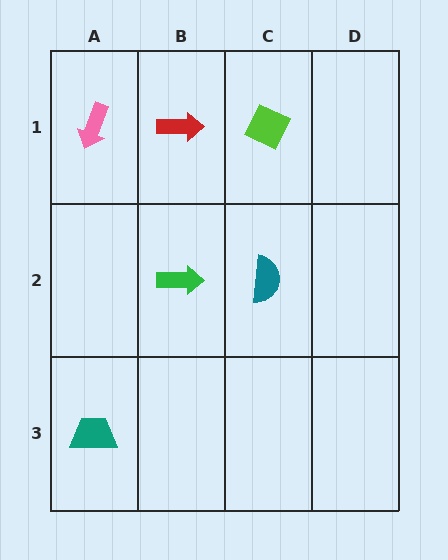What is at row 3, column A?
A teal trapezoid.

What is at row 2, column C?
A teal semicircle.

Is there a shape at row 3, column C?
No, that cell is empty.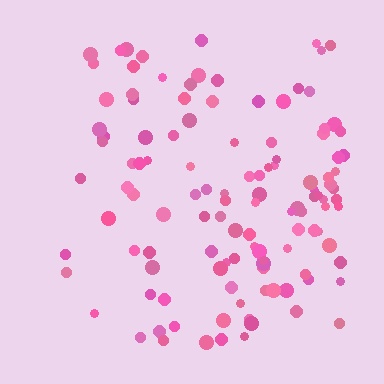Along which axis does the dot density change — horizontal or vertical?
Horizontal.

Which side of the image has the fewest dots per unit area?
The left.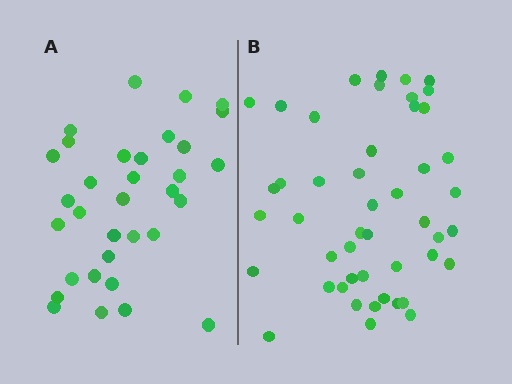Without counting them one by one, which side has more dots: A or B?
Region B (the right region) has more dots.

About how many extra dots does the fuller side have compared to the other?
Region B has approximately 15 more dots than region A.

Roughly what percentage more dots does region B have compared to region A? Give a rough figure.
About 40% more.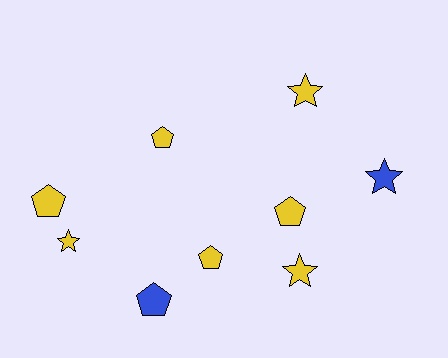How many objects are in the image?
There are 9 objects.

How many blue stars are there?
There is 1 blue star.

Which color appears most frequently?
Yellow, with 7 objects.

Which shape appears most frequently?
Pentagon, with 5 objects.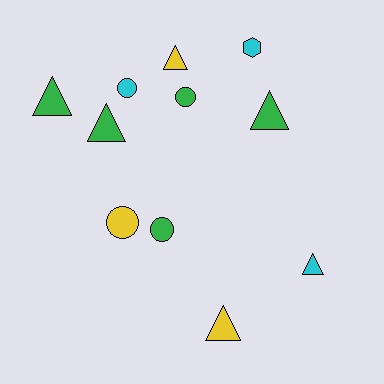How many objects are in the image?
There are 11 objects.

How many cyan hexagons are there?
There is 1 cyan hexagon.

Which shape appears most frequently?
Triangle, with 6 objects.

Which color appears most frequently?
Green, with 5 objects.